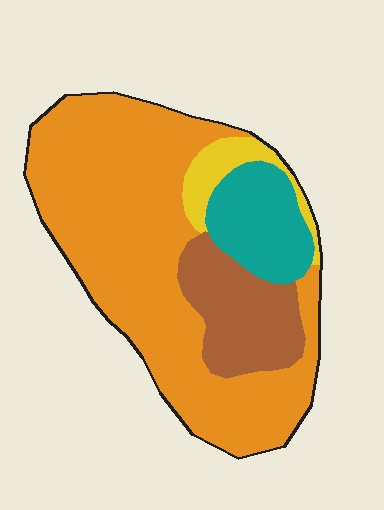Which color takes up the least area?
Yellow, at roughly 5%.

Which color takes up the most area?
Orange, at roughly 65%.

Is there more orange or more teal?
Orange.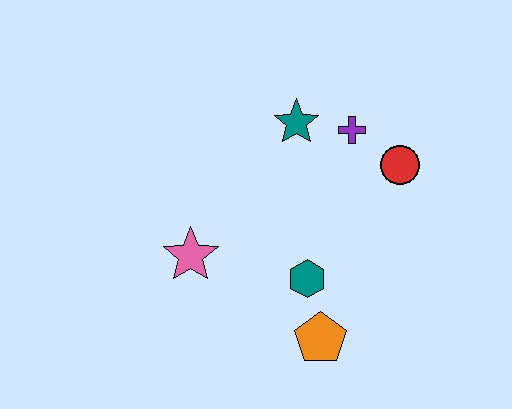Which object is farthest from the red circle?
The pink star is farthest from the red circle.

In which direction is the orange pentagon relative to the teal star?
The orange pentagon is below the teal star.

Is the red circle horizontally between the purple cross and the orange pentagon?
No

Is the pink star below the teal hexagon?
No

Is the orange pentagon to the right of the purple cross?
No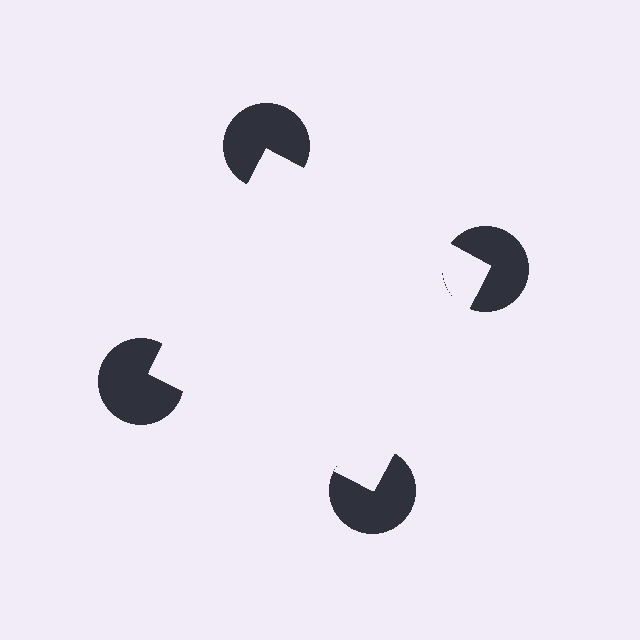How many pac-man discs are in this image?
There are 4 — one at each vertex of the illusory square.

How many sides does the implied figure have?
4 sides.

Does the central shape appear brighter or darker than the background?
It typically appears slightly brighter than the background, even though no actual brightness change is drawn.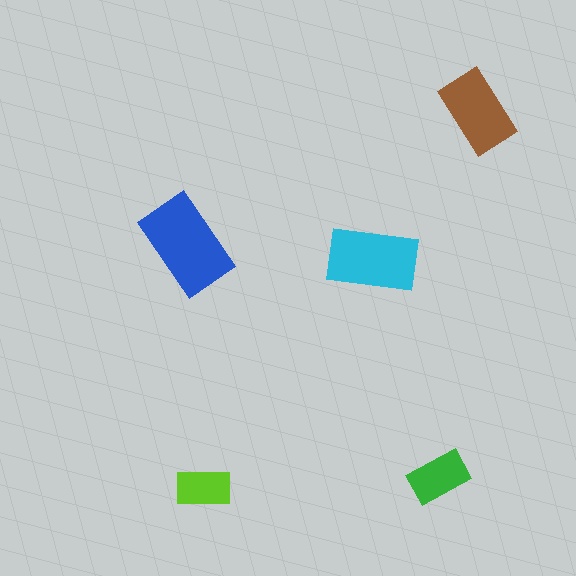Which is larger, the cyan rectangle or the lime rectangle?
The cyan one.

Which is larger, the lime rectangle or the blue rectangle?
The blue one.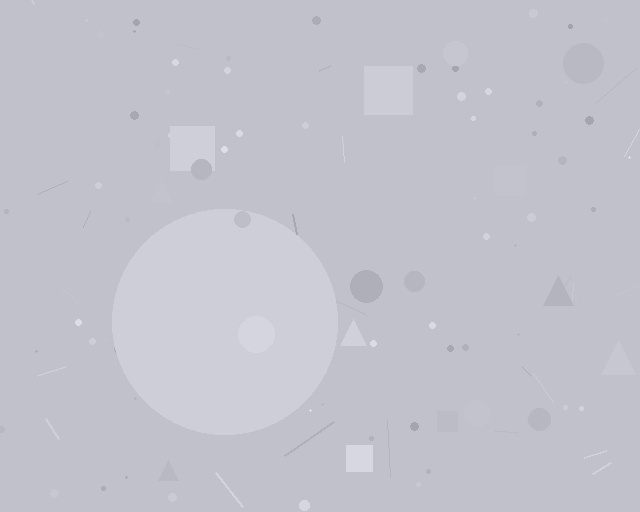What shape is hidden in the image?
A circle is hidden in the image.